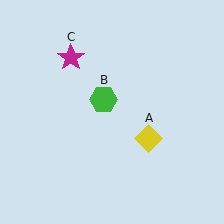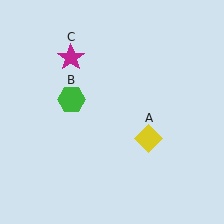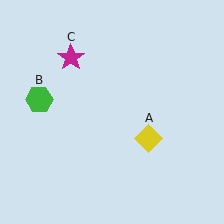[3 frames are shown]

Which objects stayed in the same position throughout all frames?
Yellow diamond (object A) and magenta star (object C) remained stationary.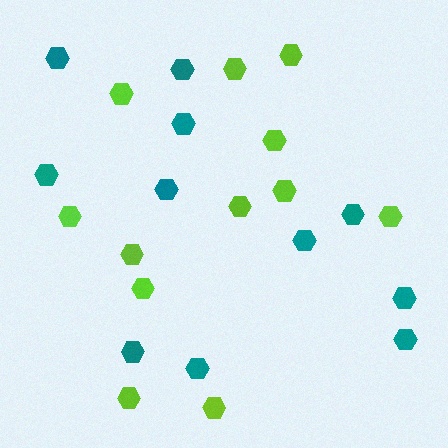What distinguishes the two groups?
There are 2 groups: one group of teal hexagons (11) and one group of lime hexagons (12).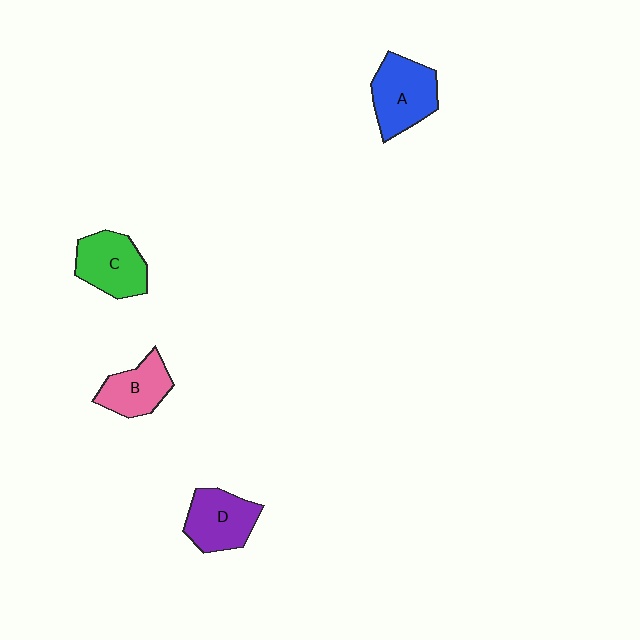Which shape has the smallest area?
Shape B (pink).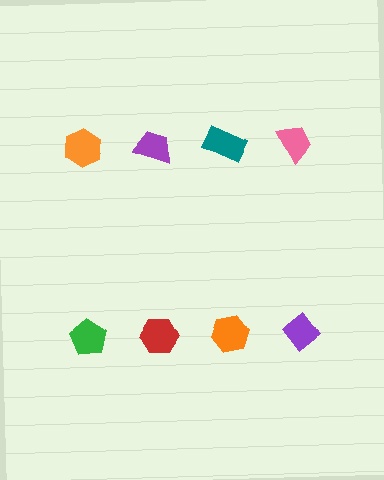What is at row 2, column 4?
A purple diamond.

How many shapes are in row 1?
4 shapes.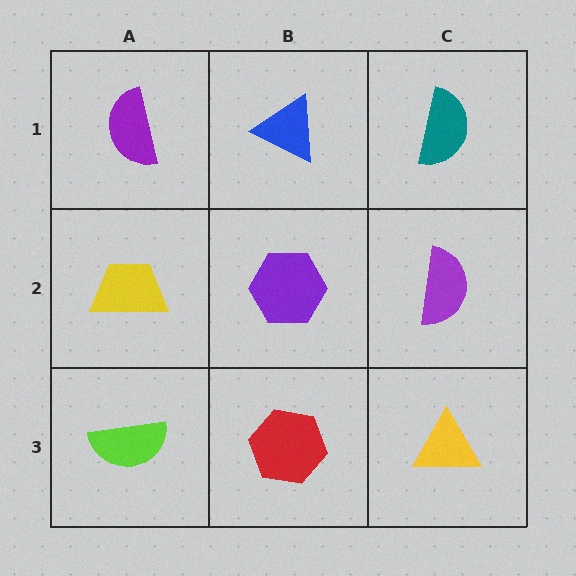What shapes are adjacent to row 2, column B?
A blue triangle (row 1, column B), a red hexagon (row 3, column B), a yellow trapezoid (row 2, column A), a purple semicircle (row 2, column C).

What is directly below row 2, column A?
A lime semicircle.